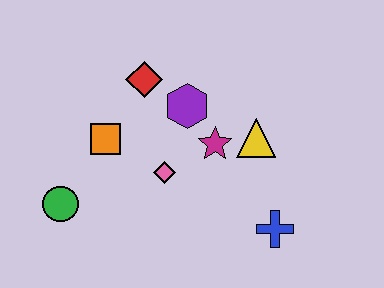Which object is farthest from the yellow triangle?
The green circle is farthest from the yellow triangle.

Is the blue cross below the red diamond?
Yes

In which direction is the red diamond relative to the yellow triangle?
The red diamond is to the left of the yellow triangle.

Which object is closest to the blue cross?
The yellow triangle is closest to the blue cross.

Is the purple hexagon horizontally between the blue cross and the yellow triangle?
No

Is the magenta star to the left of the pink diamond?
No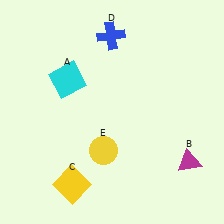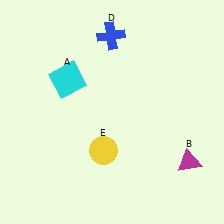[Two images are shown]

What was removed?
The yellow square (C) was removed in Image 2.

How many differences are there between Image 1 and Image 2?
There is 1 difference between the two images.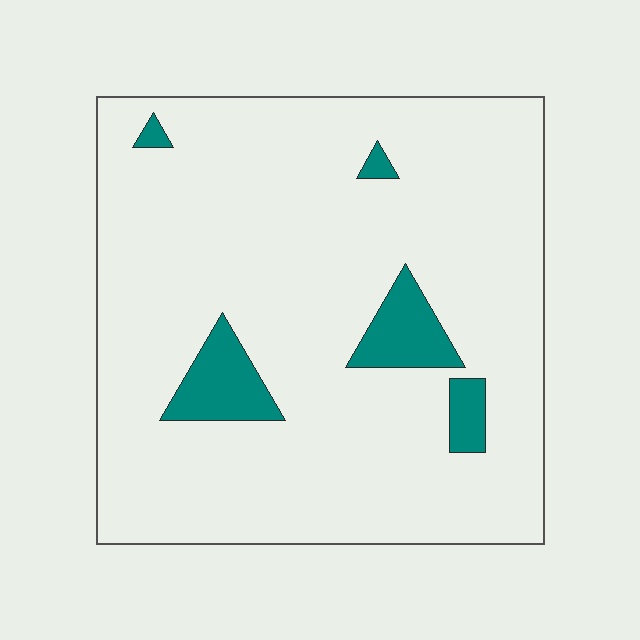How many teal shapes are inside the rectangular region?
5.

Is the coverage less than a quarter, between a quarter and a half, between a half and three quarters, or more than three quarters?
Less than a quarter.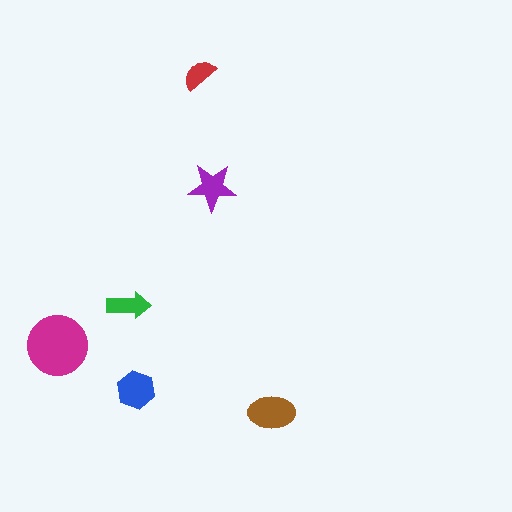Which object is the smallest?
The red semicircle.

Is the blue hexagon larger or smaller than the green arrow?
Larger.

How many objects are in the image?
There are 6 objects in the image.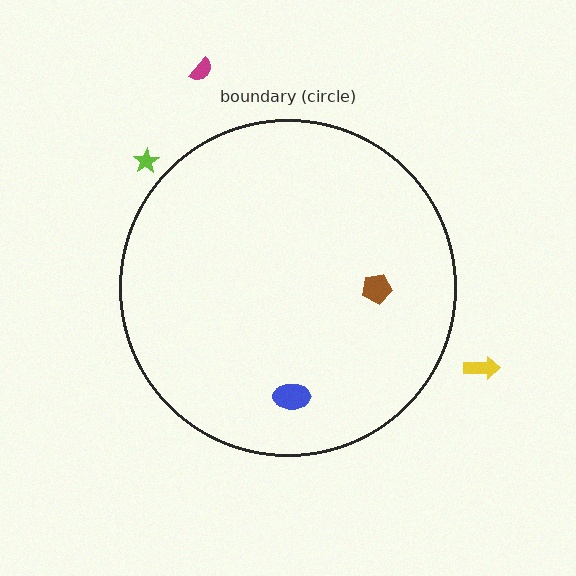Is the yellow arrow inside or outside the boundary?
Outside.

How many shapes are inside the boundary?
2 inside, 3 outside.